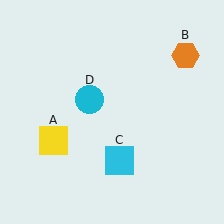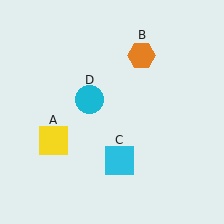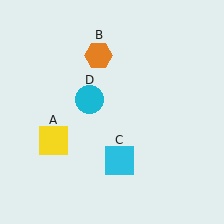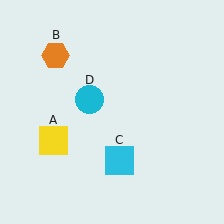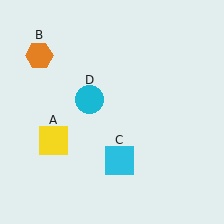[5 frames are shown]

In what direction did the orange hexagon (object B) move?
The orange hexagon (object B) moved left.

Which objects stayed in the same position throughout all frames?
Yellow square (object A) and cyan square (object C) and cyan circle (object D) remained stationary.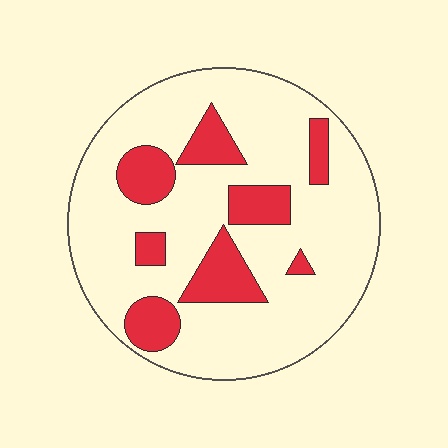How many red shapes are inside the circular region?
8.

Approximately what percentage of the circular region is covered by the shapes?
Approximately 20%.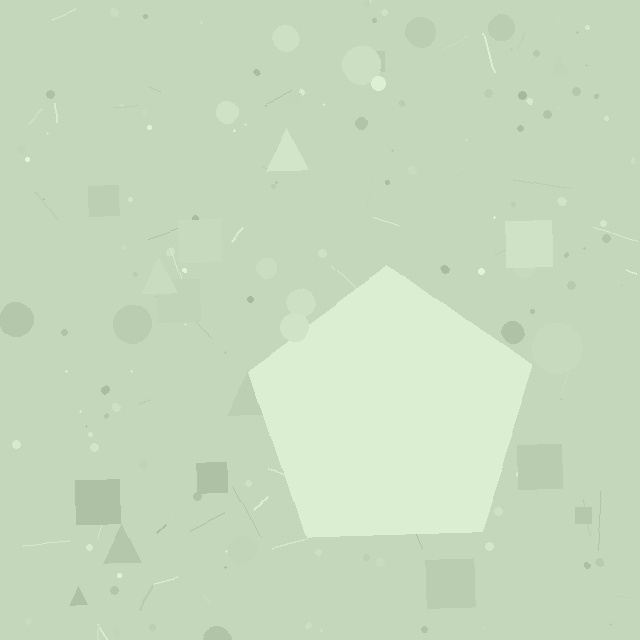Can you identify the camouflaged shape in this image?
The camouflaged shape is a pentagon.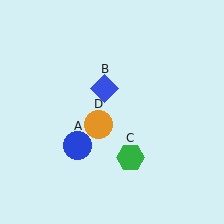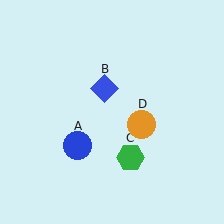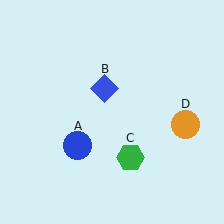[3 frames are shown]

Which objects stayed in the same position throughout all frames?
Blue circle (object A) and blue diamond (object B) and green hexagon (object C) remained stationary.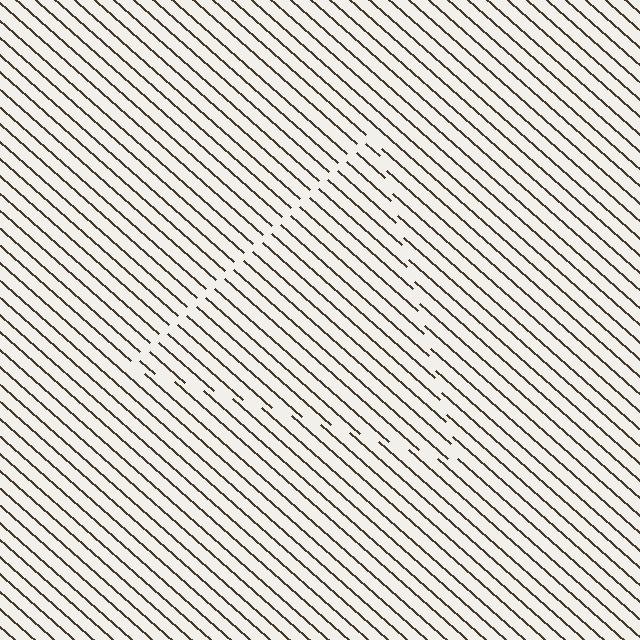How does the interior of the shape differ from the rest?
The interior of the shape contains the same grating, shifted by half a period — the contour is defined by the phase discontinuity where line-ends from the inner and outer gratings abut.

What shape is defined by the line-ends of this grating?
An illusory triangle. The interior of the shape contains the same grating, shifted by half a period — the contour is defined by the phase discontinuity where line-ends from the inner and outer gratings abut.